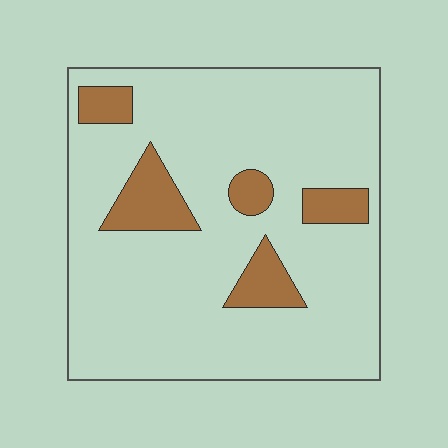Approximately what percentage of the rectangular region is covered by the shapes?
Approximately 15%.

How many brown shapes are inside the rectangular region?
5.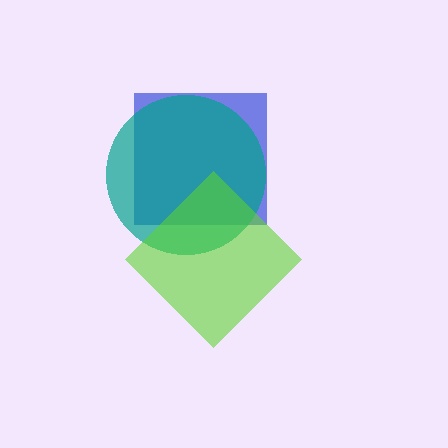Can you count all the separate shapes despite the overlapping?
Yes, there are 3 separate shapes.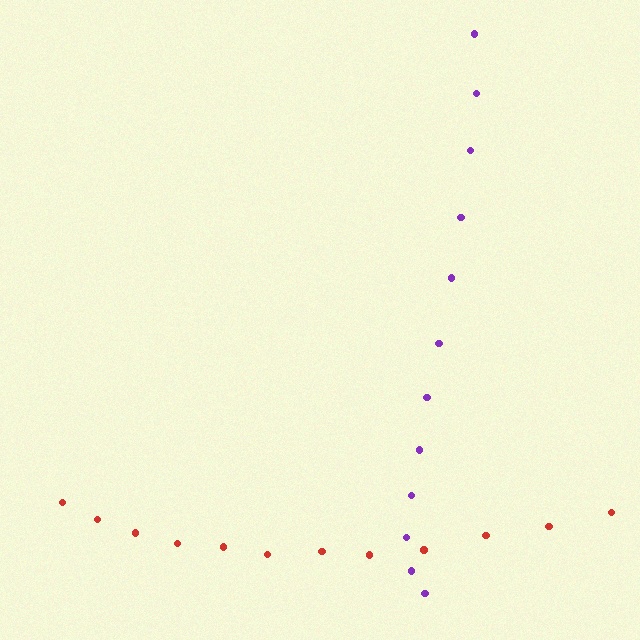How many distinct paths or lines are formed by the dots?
There are 2 distinct paths.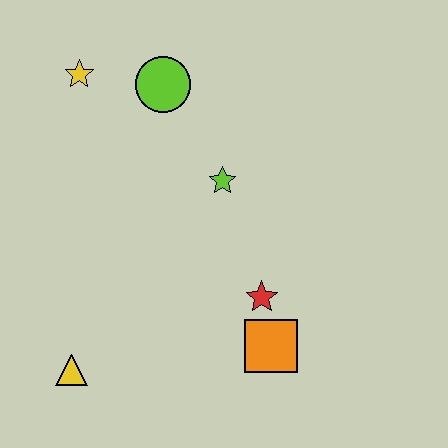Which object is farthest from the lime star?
The yellow triangle is farthest from the lime star.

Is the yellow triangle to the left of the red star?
Yes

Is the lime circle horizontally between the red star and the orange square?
No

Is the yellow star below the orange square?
No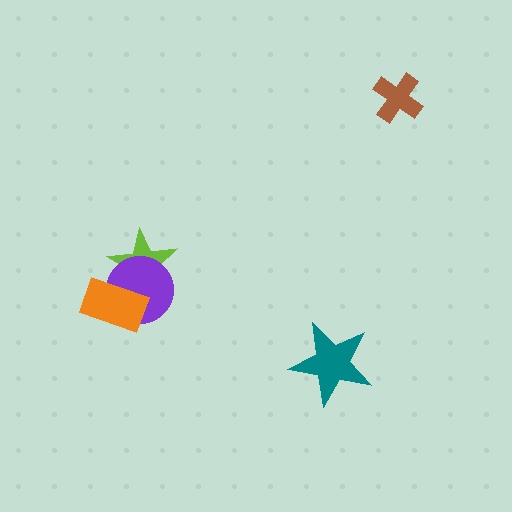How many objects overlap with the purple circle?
2 objects overlap with the purple circle.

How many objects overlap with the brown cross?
0 objects overlap with the brown cross.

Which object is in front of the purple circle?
The orange rectangle is in front of the purple circle.